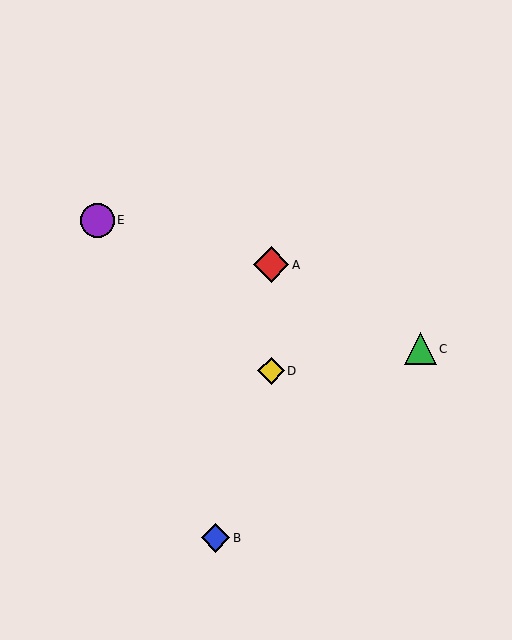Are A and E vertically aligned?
No, A is at x≈271 and E is at x≈97.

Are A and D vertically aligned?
Yes, both are at x≈271.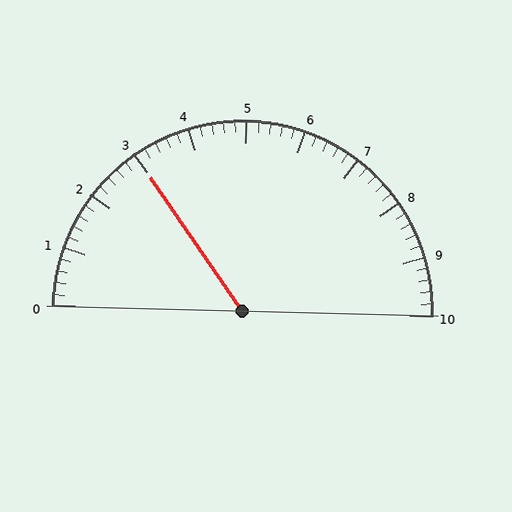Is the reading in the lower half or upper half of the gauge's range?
The reading is in the lower half of the range (0 to 10).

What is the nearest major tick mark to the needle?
The nearest major tick mark is 3.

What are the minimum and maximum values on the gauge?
The gauge ranges from 0 to 10.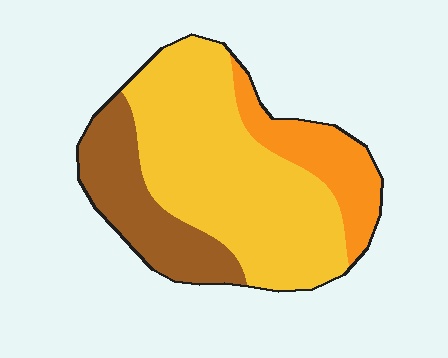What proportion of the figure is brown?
Brown takes up about one quarter (1/4) of the figure.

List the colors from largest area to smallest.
From largest to smallest: yellow, brown, orange.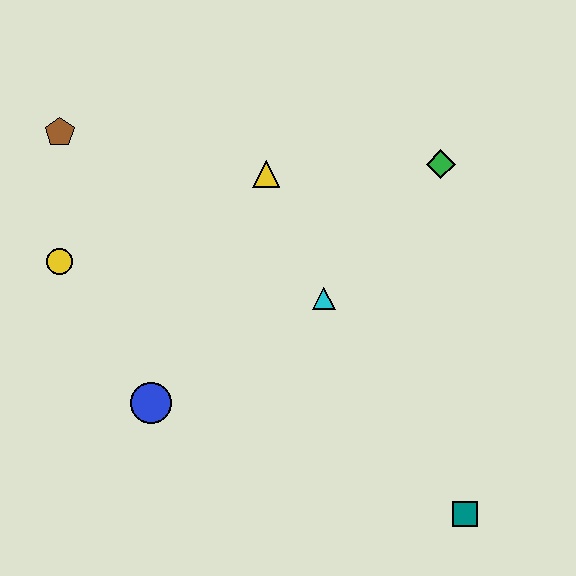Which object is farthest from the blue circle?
The green diamond is farthest from the blue circle.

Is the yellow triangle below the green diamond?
Yes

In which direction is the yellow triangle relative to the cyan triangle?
The yellow triangle is above the cyan triangle.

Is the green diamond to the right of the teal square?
No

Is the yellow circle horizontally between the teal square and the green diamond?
No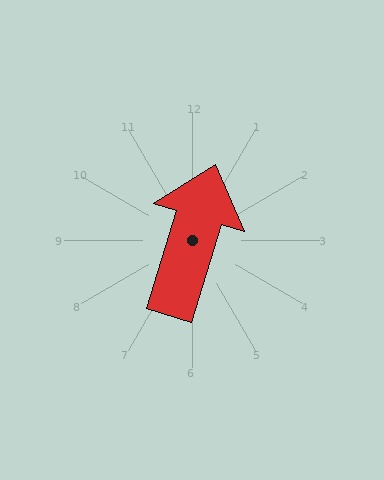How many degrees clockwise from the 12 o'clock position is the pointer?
Approximately 17 degrees.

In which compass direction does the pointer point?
North.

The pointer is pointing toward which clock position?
Roughly 1 o'clock.